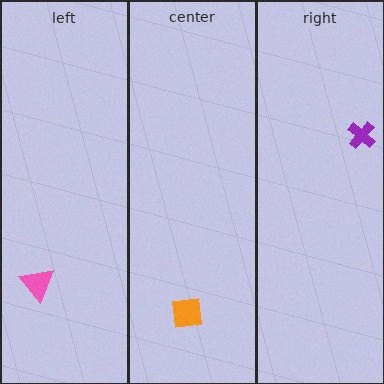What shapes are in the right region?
The purple cross.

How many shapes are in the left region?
1.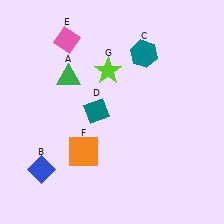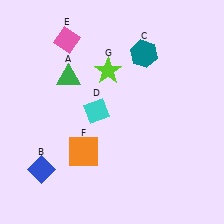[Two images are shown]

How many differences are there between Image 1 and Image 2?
There is 1 difference between the two images.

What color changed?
The diamond (D) changed from teal in Image 1 to cyan in Image 2.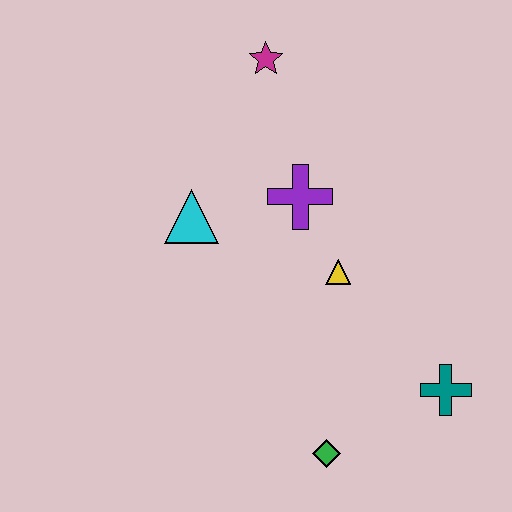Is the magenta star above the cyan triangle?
Yes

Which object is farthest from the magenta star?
The green diamond is farthest from the magenta star.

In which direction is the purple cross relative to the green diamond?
The purple cross is above the green diamond.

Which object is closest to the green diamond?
The teal cross is closest to the green diamond.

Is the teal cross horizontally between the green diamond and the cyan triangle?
No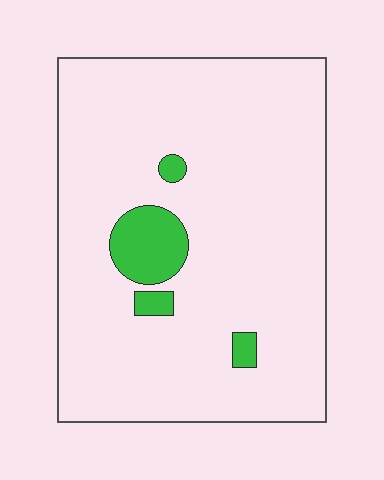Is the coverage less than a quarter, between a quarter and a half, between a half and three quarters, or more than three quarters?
Less than a quarter.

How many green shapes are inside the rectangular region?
4.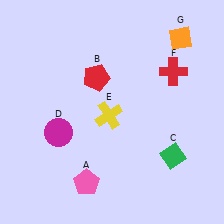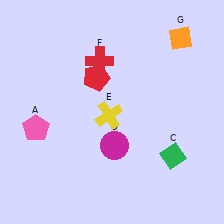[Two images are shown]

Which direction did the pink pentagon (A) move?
The pink pentagon (A) moved up.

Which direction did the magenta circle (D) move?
The magenta circle (D) moved right.